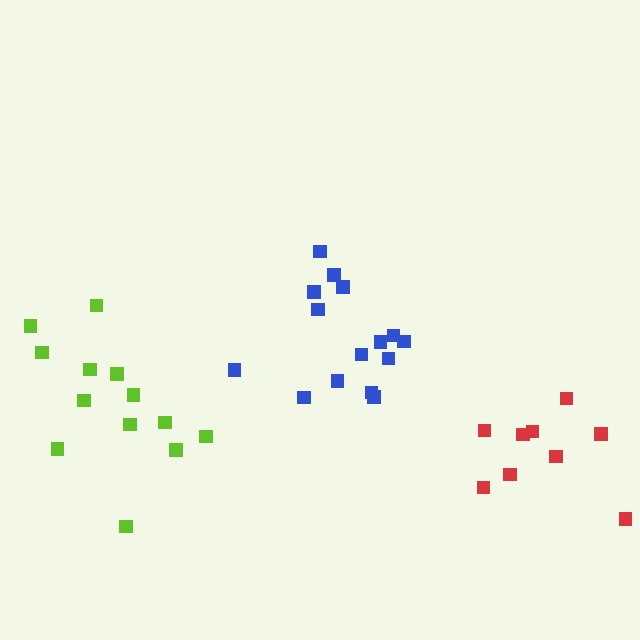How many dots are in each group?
Group 1: 15 dots, Group 2: 9 dots, Group 3: 13 dots (37 total).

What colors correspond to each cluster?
The clusters are colored: blue, red, lime.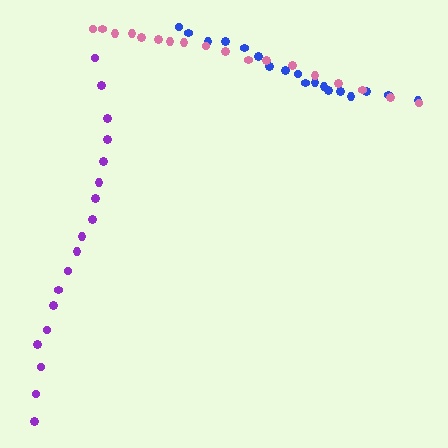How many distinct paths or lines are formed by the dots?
There are 3 distinct paths.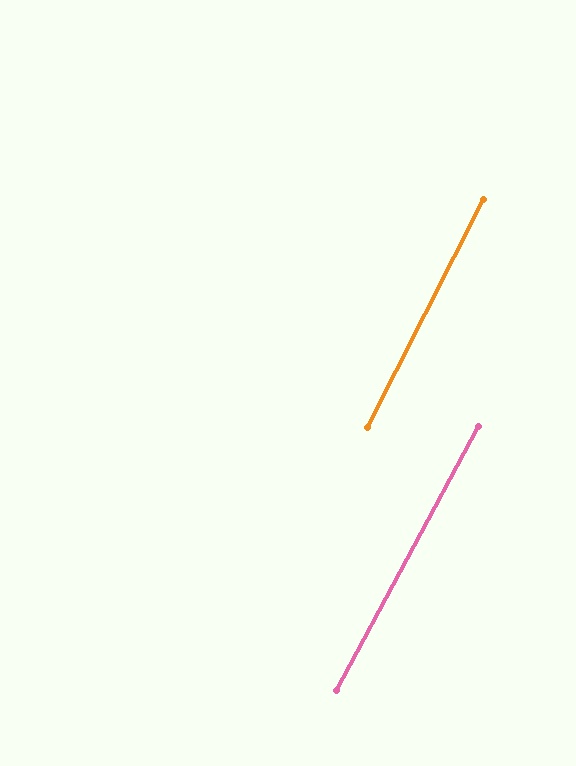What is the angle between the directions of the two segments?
Approximately 1 degree.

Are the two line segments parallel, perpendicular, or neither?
Parallel — their directions differ by only 1.3°.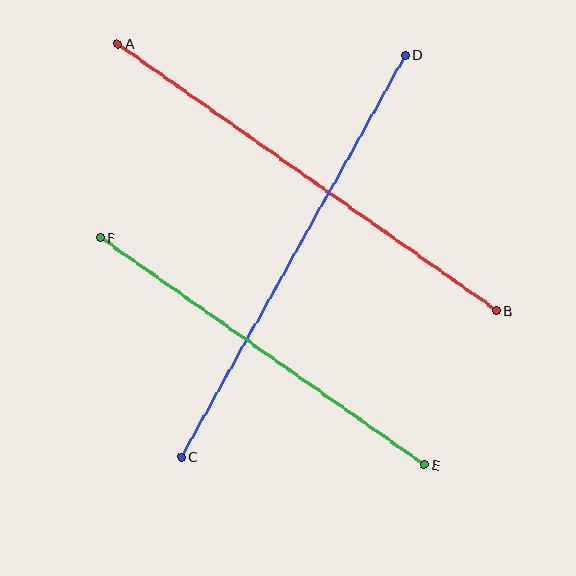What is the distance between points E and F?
The distance is approximately 396 pixels.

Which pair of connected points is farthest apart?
Points A and B are farthest apart.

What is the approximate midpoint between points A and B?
The midpoint is at approximately (307, 177) pixels.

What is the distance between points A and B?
The distance is approximately 463 pixels.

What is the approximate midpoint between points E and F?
The midpoint is at approximately (262, 351) pixels.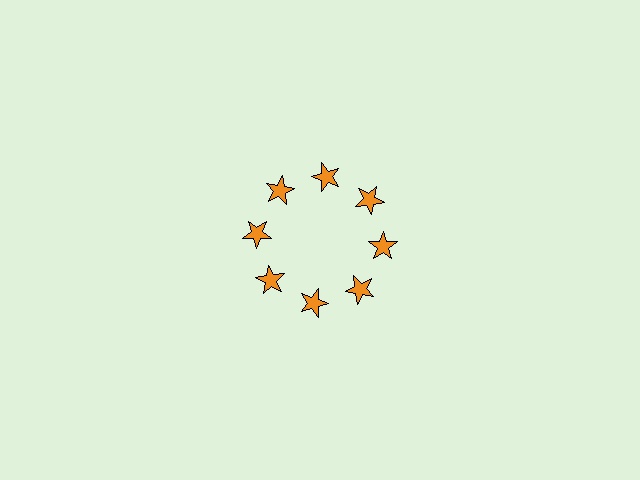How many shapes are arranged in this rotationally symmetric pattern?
There are 8 shapes, arranged in 8 groups of 1.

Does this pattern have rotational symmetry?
Yes, this pattern has 8-fold rotational symmetry. It looks the same after rotating 45 degrees around the center.